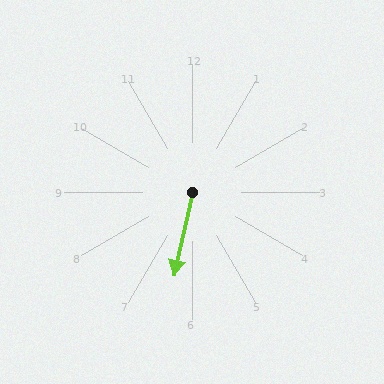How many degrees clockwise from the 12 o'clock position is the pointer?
Approximately 192 degrees.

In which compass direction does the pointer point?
South.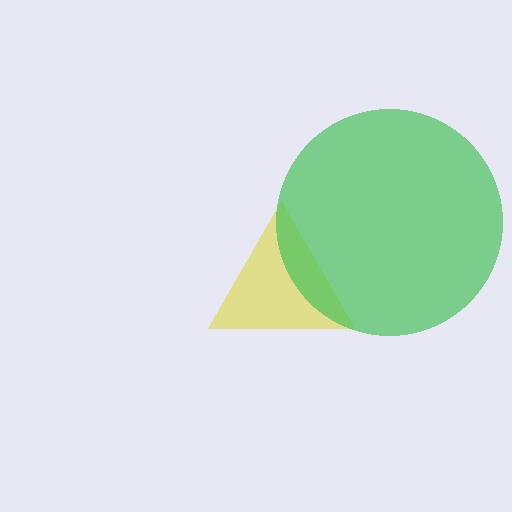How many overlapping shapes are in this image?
There are 2 overlapping shapes in the image.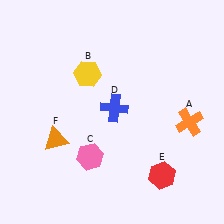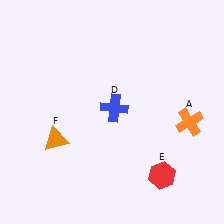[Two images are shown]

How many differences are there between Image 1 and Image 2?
There are 2 differences between the two images.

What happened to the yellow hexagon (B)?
The yellow hexagon (B) was removed in Image 2. It was in the top-left area of Image 1.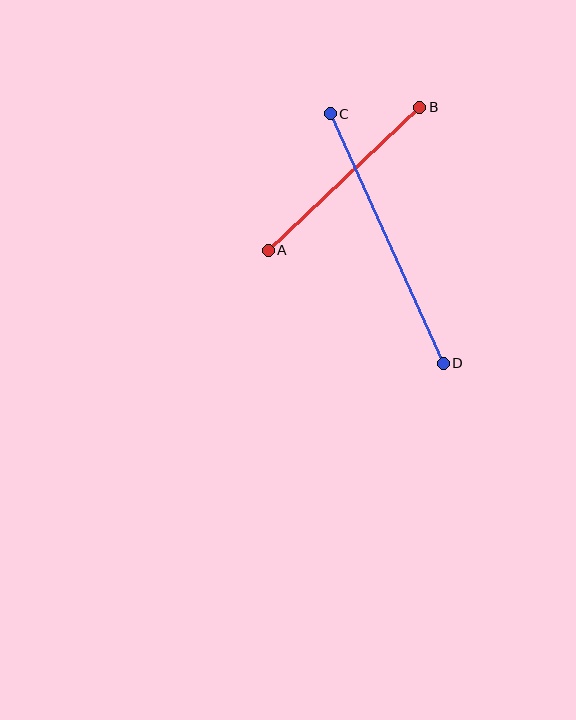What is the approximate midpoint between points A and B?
The midpoint is at approximately (344, 179) pixels.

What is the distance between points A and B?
The distance is approximately 208 pixels.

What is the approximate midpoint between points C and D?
The midpoint is at approximately (387, 239) pixels.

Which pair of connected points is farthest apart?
Points C and D are farthest apart.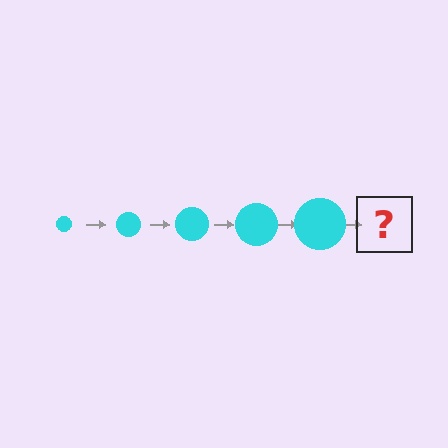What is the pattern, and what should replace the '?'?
The pattern is that the circle gets progressively larger each step. The '?' should be a cyan circle, larger than the previous one.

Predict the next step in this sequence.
The next step is a cyan circle, larger than the previous one.